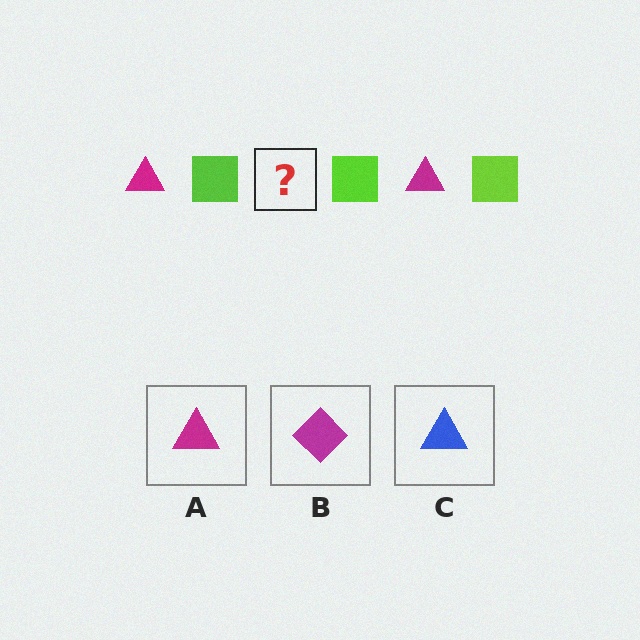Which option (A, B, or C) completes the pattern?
A.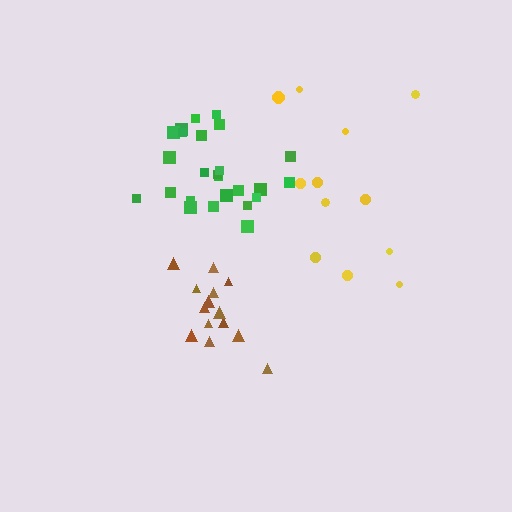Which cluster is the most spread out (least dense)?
Yellow.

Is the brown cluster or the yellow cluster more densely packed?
Brown.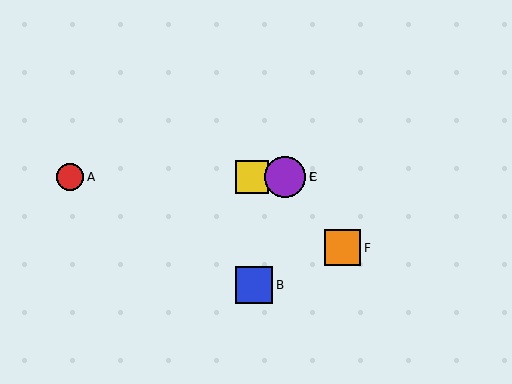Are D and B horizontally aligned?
No, D is at y≈177 and B is at y≈285.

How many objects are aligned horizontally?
4 objects (A, C, D, E) are aligned horizontally.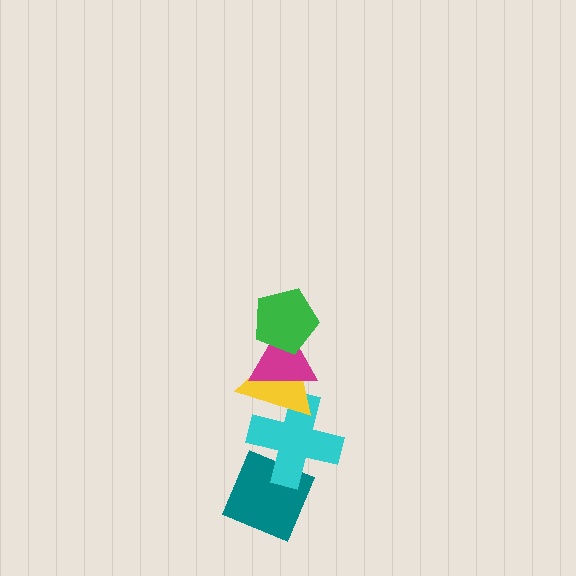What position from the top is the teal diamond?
The teal diamond is 5th from the top.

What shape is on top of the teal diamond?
The cyan cross is on top of the teal diamond.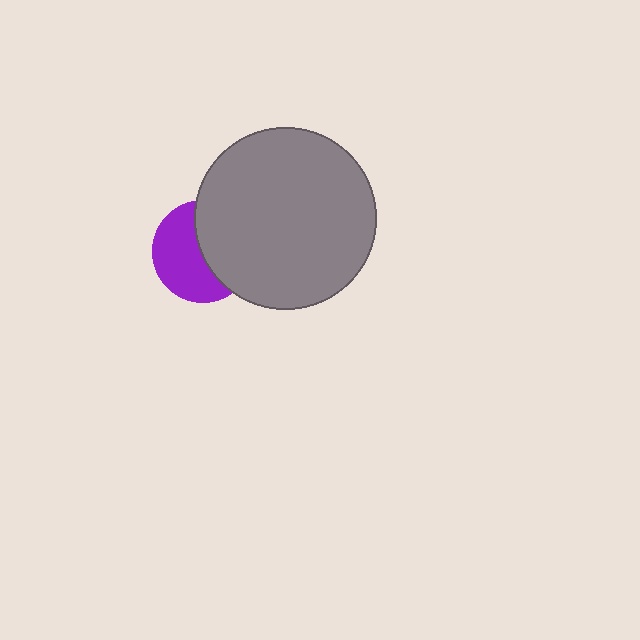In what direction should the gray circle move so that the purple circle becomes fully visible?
The gray circle should move right. That is the shortest direction to clear the overlap and leave the purple circle fully visible.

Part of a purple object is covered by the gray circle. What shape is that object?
It is a circle.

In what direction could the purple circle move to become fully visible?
The purple circle could move left. That would shift it out from behind the gray circle entirely.